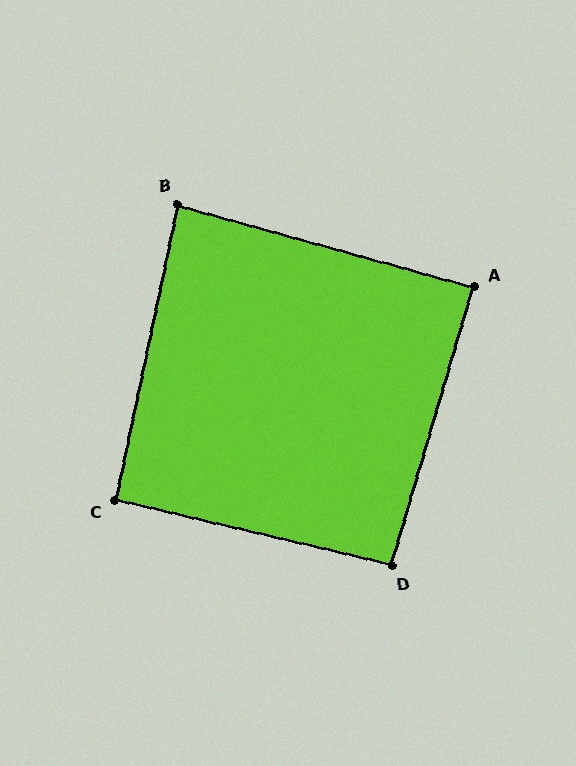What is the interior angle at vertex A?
Approximately 89 degrees (approximately right).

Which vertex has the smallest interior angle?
B, at approximately 87 degrees.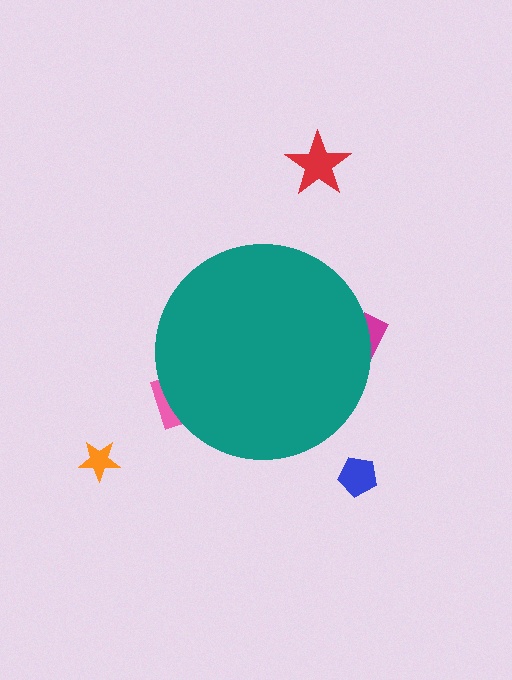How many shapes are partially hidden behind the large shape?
2 shapes are partially hidden.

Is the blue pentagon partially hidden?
No, the blue pentagon is fully visible.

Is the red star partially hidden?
No, the red star is fully visible.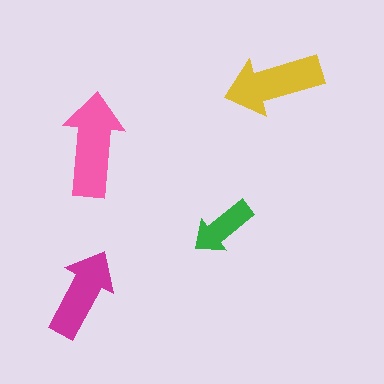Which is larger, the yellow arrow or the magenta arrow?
The yellow one.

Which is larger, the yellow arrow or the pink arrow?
The pink one.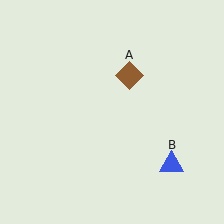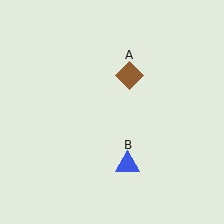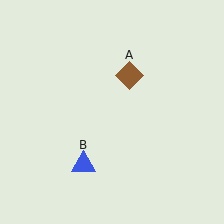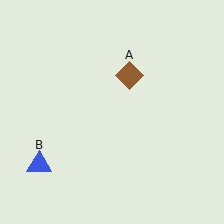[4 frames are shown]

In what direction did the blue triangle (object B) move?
The blue triangle (object B) moved left.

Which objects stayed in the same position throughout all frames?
Brown diamond (object A) remained stationary.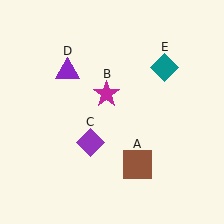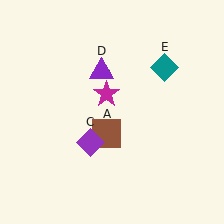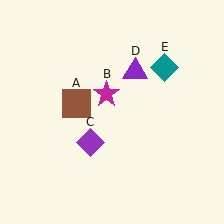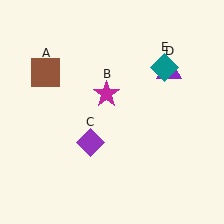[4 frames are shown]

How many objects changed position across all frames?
2 objects changed position: brown square (object A), purple triangle (object D).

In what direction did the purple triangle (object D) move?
The purple triangle (object D) moved right.